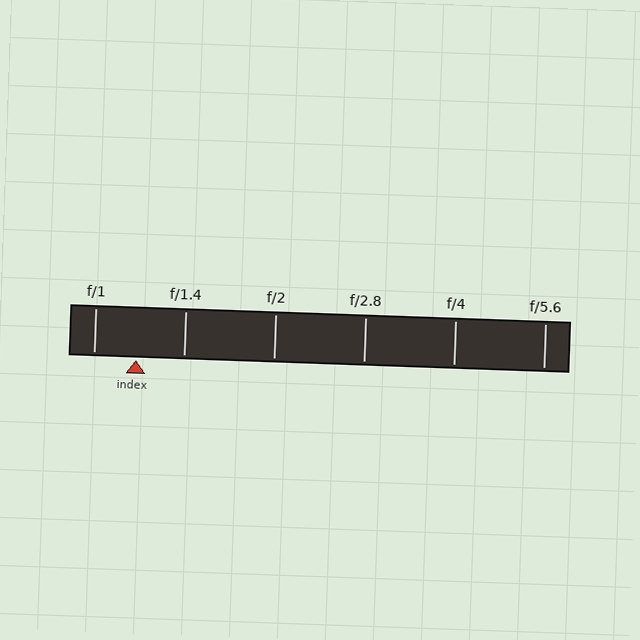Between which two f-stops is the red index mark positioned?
The index mark is between f/1 and f/1.4.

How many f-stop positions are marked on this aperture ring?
There are 6 f-stop positions marked.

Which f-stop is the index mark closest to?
The index mark is closest to f/1.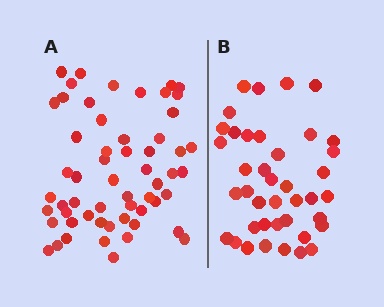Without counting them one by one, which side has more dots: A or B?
Region A (the left region) has more dots.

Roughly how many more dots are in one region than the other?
Region A has approximately 15 more dots than region B.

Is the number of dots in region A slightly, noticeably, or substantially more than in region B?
Region A has noticeably more, but not dramatically so. The ratio is roughly 1.4 to 1.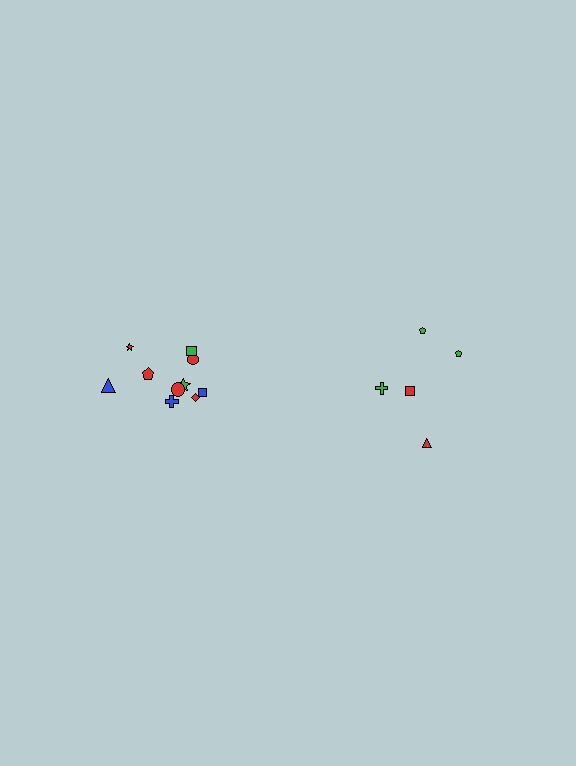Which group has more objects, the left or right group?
The left group.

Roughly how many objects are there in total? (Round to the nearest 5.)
Roughly 15 objects in total.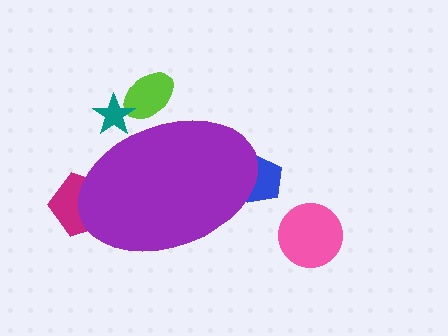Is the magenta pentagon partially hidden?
Yes, the magenta pentagon is partially hidden behind the purple ellipse.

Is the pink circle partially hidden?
No, the pink circle is fully visible.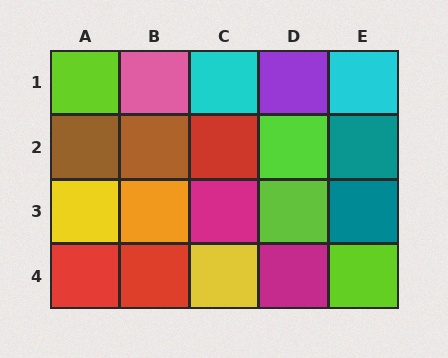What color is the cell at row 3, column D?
Lime.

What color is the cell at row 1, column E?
Cyan.